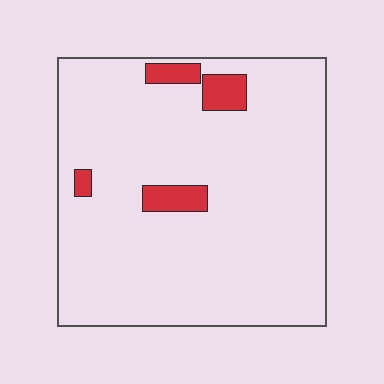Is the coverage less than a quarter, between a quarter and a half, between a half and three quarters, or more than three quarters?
Less than a quarter.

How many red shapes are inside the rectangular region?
4.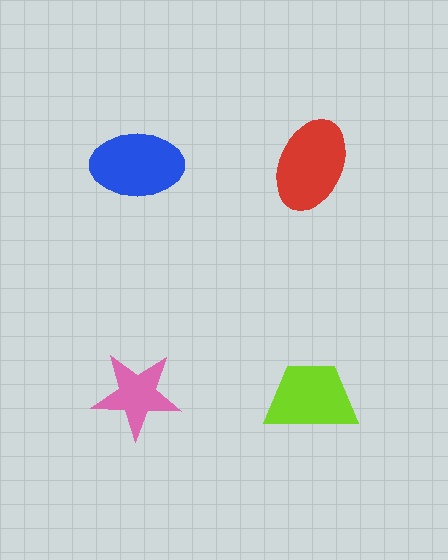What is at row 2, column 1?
A pink star.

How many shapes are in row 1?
2 shapes.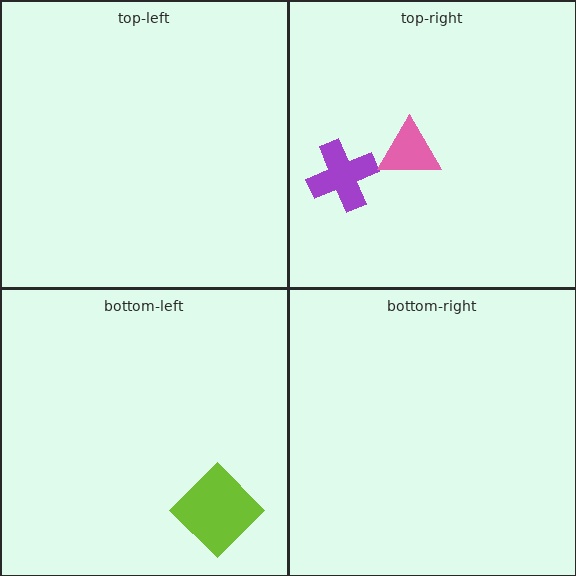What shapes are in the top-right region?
The purple cross, the pink triangle.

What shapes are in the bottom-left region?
The lime diamond.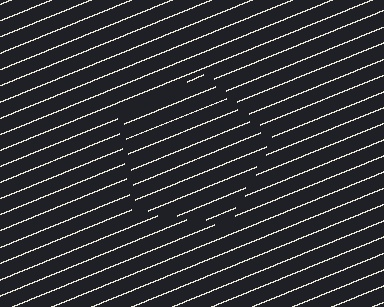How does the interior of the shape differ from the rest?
The interior of the shape contains the same grating, shifted by half a period — the contour is defined by the phase discontinuity where line-ends from the inner and outer gratings abut.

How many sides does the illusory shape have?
5 sides — the line-ends trace a pentagon.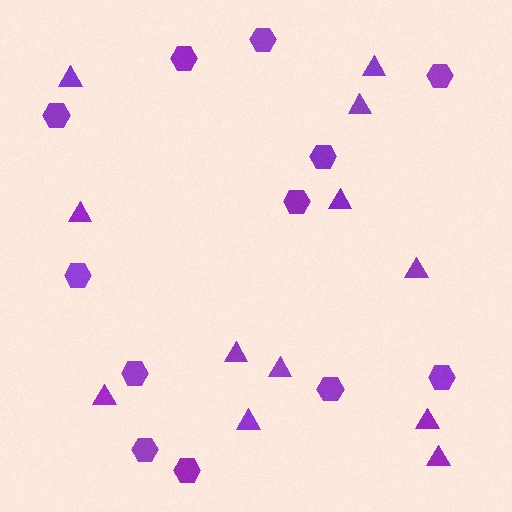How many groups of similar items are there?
There are 2 groups: one group of triangles (12) and one group of hexagons (12).